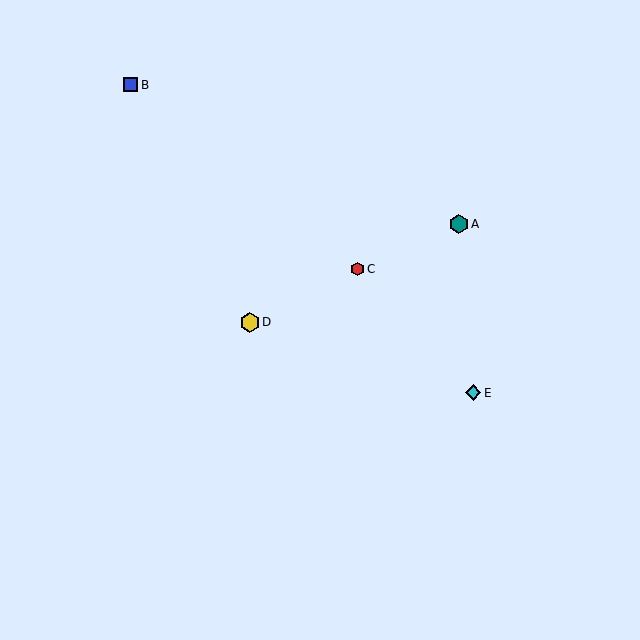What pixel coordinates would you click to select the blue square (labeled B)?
Click at (131, 85) to select the blue square B.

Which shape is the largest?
The yellow hexagon (labeled D) is the largest.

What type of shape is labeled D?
Shape D is a yellow hexagon.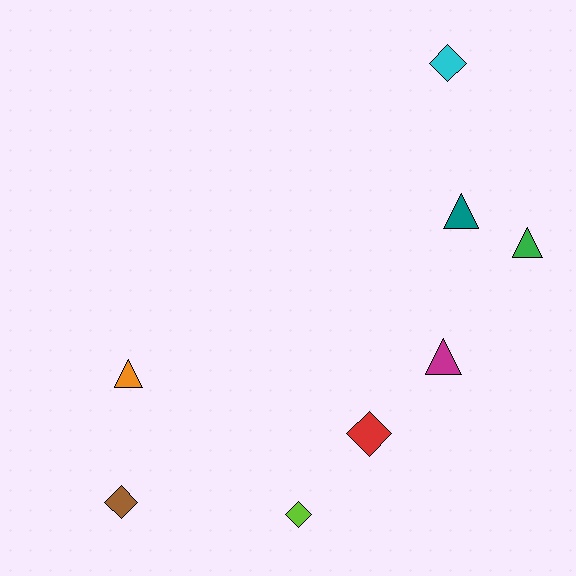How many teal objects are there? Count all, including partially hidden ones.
There is 1 teal object.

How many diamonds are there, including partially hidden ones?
There are 4 diamonds.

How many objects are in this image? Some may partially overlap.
There are 8 objects.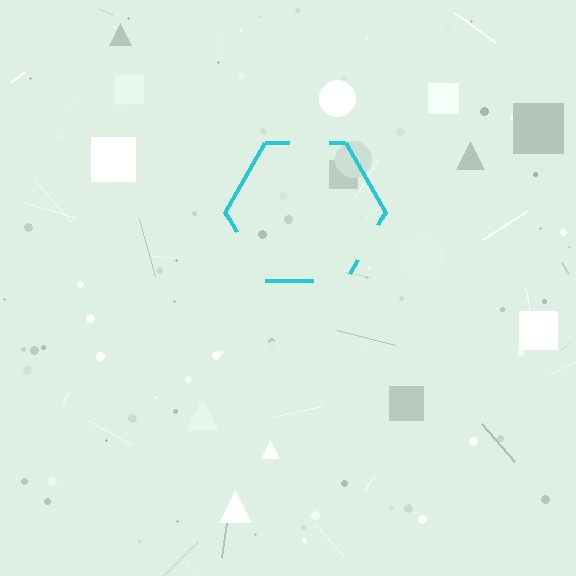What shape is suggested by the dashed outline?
The dashed outline suggests a hexagon.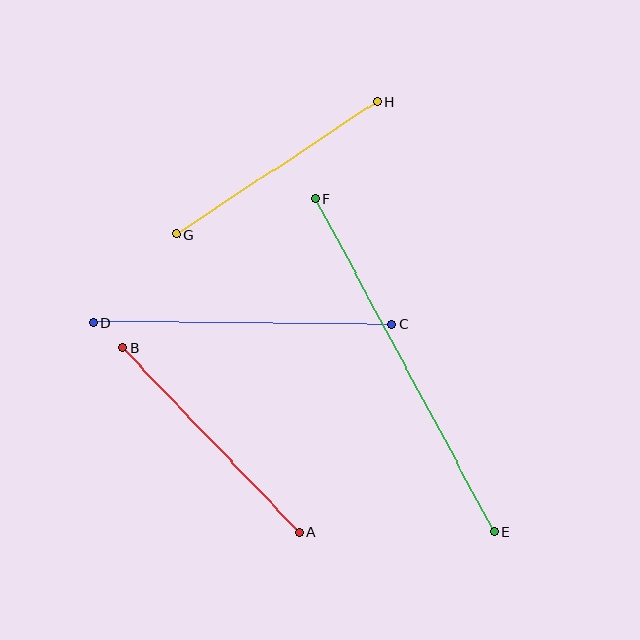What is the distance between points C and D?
The distance is approximately 298 pixels.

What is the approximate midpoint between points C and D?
The midpoint is at approximately (243, 323) pixels.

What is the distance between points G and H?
The distance is approximately 241 pixels.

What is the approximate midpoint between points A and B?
The midpoint is at approximately (211, 440) pixels.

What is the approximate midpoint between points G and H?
The midpoint is at approximately (277, 168) pixels.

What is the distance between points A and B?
The distance is approximately 255 pixels.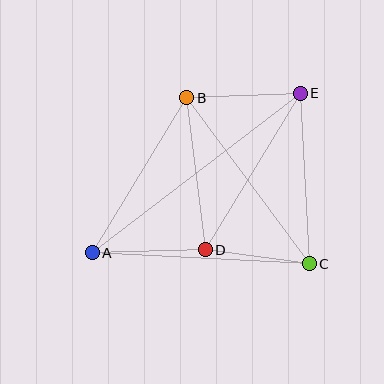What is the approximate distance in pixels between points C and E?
The distance between C and E is approximately 171 pixels.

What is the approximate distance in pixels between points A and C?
The distance between A and C is approximately 217 pixels.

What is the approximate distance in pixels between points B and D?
The distance between B and D is approximately 154 pixels.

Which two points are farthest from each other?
Points A and E are farthest from each other.